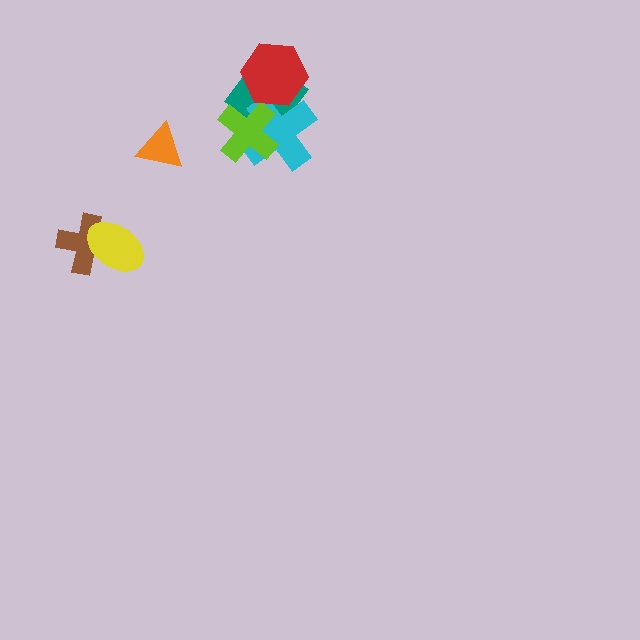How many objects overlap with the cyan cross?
3 objects overlap with the cyan cross.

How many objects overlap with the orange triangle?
0 objects overlap with the orange triangle.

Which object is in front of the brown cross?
The yellow ellipse is in front of the brown cross.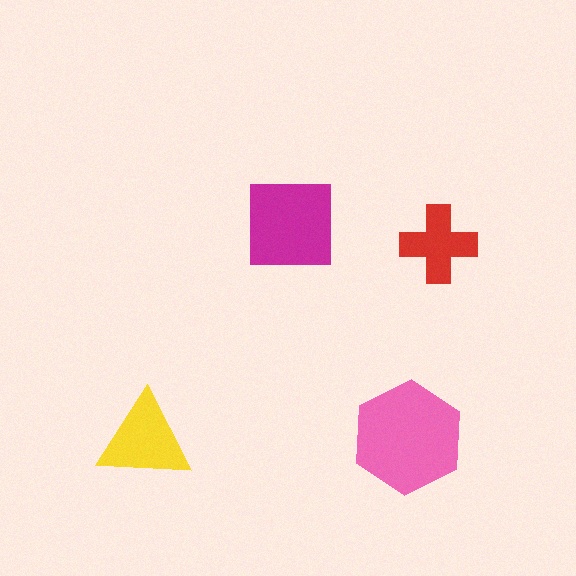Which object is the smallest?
The red cross.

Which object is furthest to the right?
The red cross is rightmost.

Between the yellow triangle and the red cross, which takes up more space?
The yellow triangle.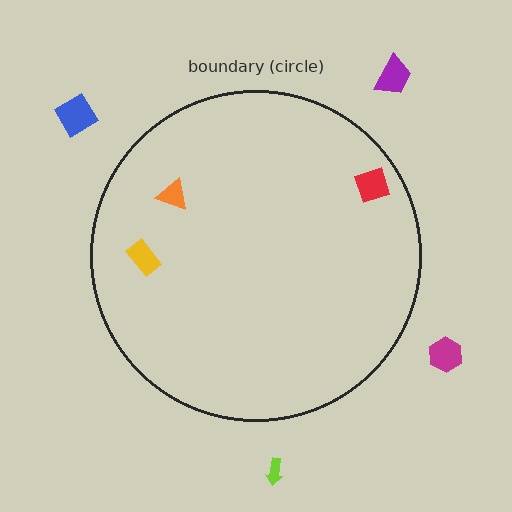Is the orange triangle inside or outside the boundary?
Inside.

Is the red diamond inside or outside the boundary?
Inside.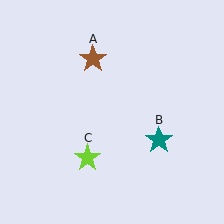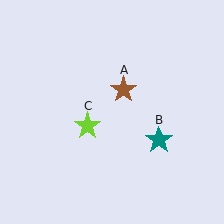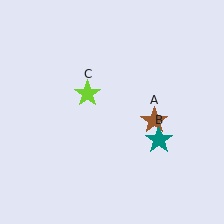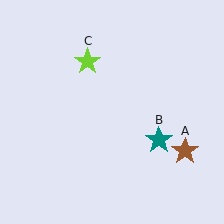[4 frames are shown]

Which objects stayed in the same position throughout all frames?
Teal star (object B) remained stationary.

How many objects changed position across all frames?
2 objects changed position: brown star (object A), lime star (object C).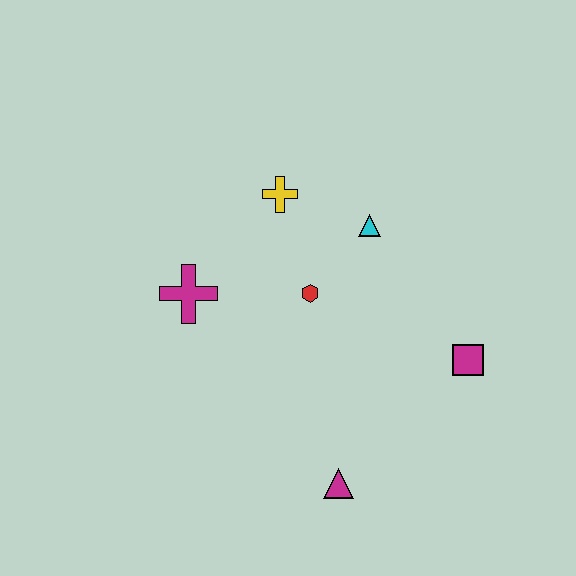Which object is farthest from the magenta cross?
The magenta square is farthest from the magenta cross.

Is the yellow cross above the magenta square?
Yes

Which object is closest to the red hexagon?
The cyan triangle is closest to the red hexagon.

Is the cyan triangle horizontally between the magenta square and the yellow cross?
Yes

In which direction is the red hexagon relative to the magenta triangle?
The red hexagon is above the magenta triangle.